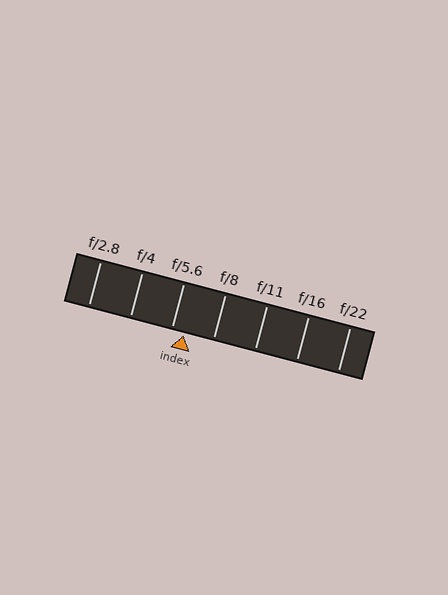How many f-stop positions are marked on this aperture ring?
There are 7 f-stop positions marked.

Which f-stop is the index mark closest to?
The index mark is closest to f/5.6.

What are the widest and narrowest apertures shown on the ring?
The widest aperture shown is f/2.8 and the narrowest is f/22.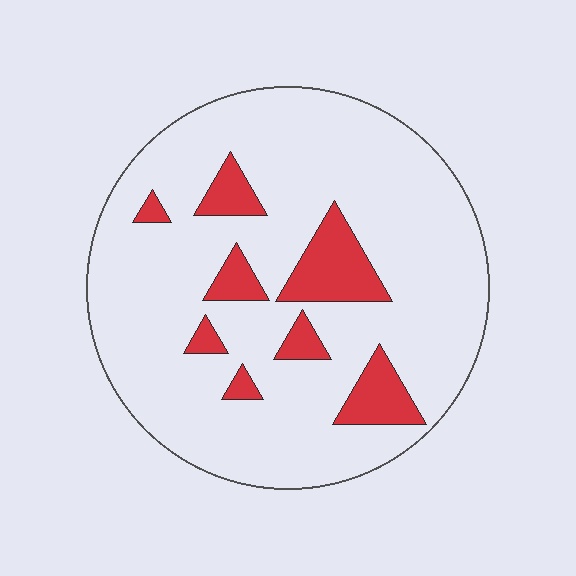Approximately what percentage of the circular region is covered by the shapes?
Approximately 15%.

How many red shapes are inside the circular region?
8.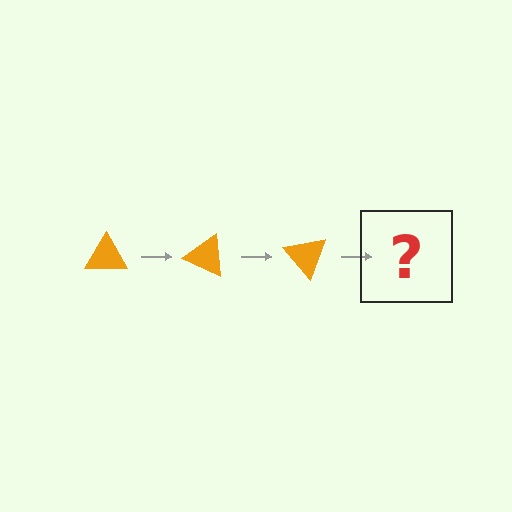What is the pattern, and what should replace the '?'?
The pattern is that the triangle rotates 25 degrees each step. The '?' should be an orange triangle rotated 75 degrees.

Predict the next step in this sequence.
The next step is an orange triangle rotated 75 degrees.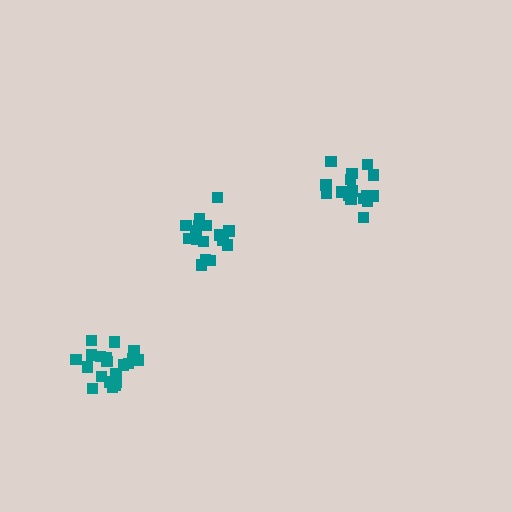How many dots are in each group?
Group 1: 20 dots, Group 2: 17 dots, Group 3: 18 dots (55 total).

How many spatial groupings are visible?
There are 3 spatial groupings.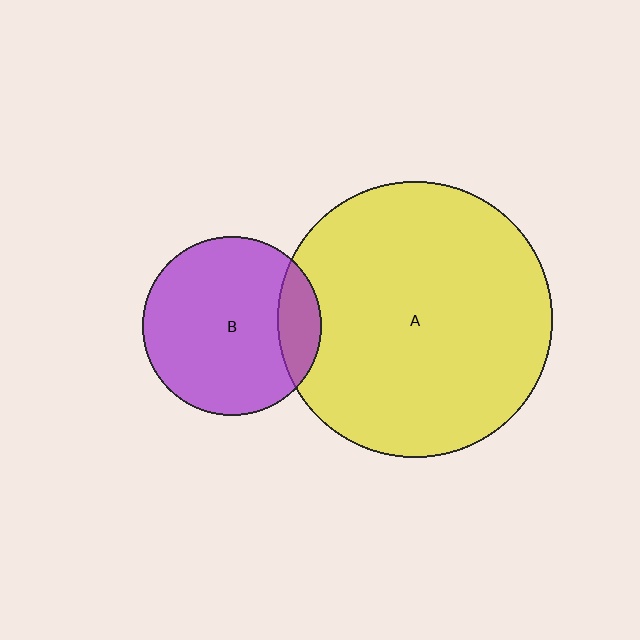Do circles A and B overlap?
Yes.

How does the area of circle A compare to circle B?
Approximately 2.4 times.